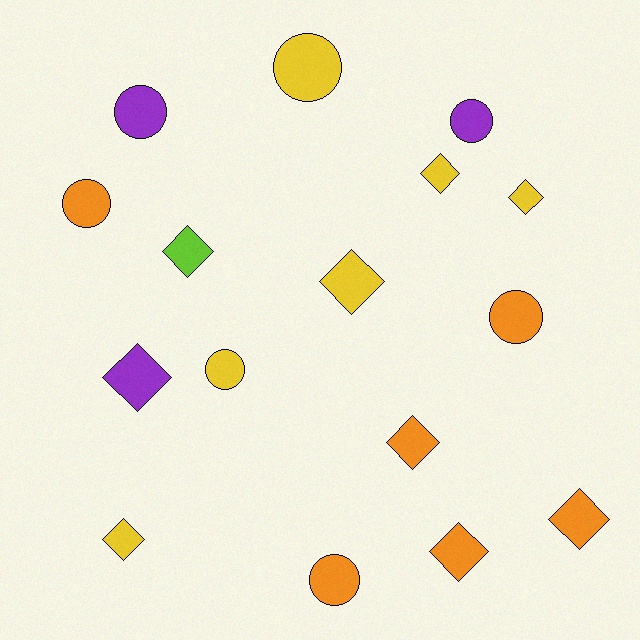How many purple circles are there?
There are 2 purple circles.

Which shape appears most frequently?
Diamond, with 9 objects.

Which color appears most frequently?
Orange, with 6 objects.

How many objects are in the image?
There are 16 objects.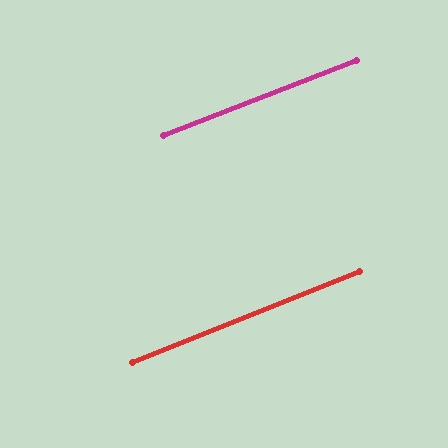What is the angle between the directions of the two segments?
Approximately 1 degree.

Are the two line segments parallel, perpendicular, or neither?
Parallel — their directions differ by only 0.5°.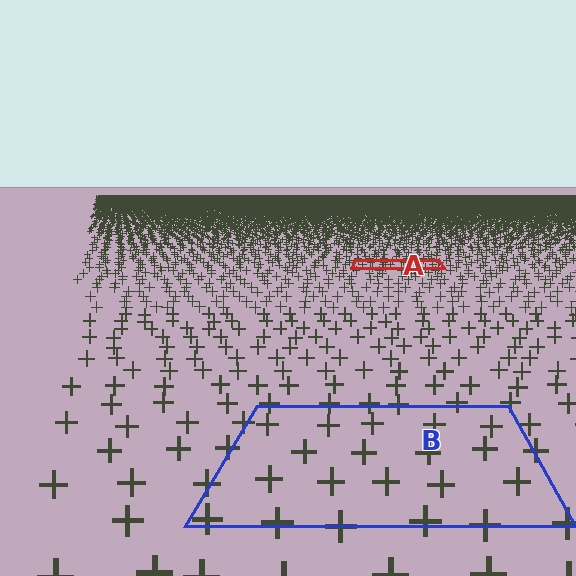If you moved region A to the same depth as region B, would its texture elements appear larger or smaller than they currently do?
They would appear larger. At a closer depth, the same texture elements are projected at a bigger on-screen size.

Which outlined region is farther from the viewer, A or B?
Region A is farther from the viewer — the texture elements inside it appear smaller and more densely packed.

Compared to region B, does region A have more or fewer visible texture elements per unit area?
Region A has more texture elements per unit area — they are packed more densely because it is farther away.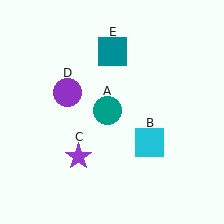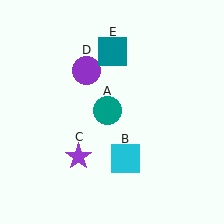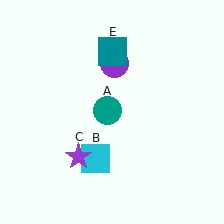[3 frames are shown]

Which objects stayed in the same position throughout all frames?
Teal circle (object A) and purple star (object C) and teal square (object E) remained stationary.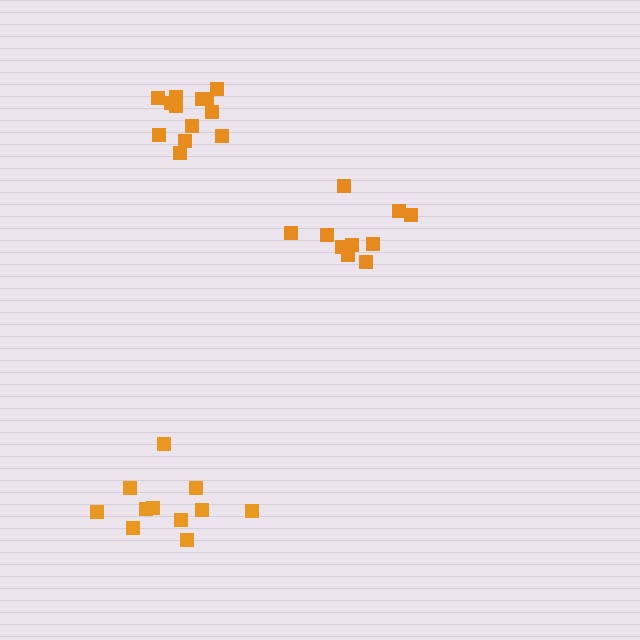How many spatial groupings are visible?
There are 3 spatial groupings.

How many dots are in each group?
Group 1: 11 dots, Group 2: 13 dots, Group 3: 10 dots (34 total).